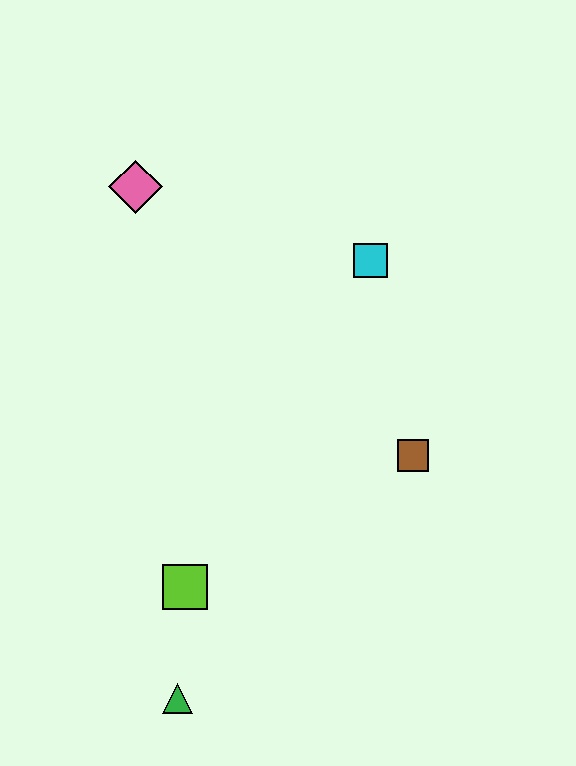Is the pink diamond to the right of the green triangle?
No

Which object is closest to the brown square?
The cyan square is closest to the brown square.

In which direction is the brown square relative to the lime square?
The brown square is to the right of the lime square.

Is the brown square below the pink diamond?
Yes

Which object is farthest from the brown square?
The pink diamond is farthest from the brown square.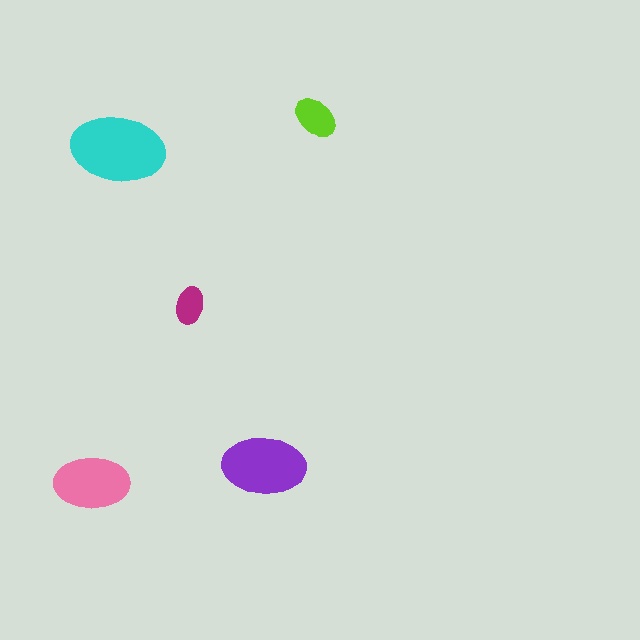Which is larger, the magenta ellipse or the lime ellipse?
The lime one.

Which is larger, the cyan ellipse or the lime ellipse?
The cyan one.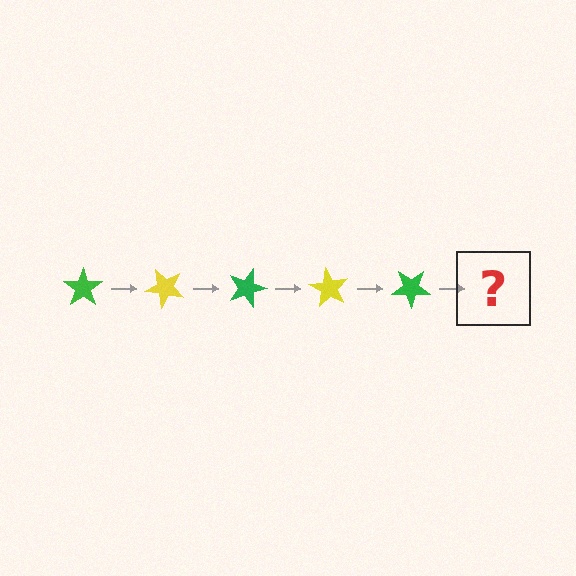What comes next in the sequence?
The next element should be a yellow star, rotated 225 degrees from the start.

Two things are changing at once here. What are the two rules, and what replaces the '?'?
The two rules are that it rotates 45 degrees each step and the color cycles through green and yellow. The '?' should be a yellow star, rotated 225 degrees from the start.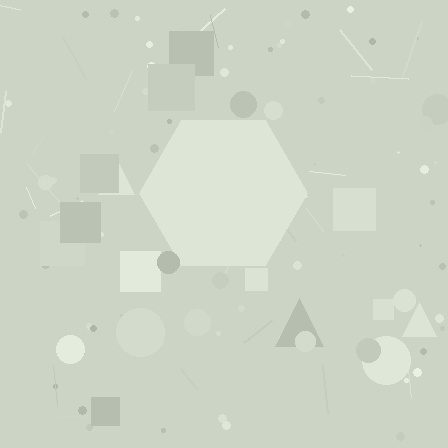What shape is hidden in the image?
A hexagon is hidden in the image.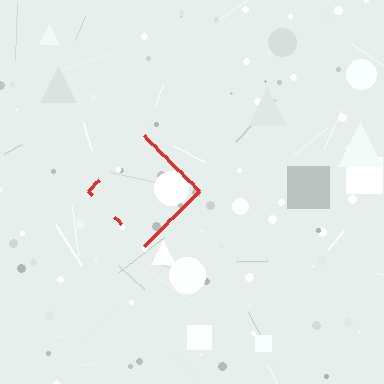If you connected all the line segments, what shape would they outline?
They would outline a diamond.